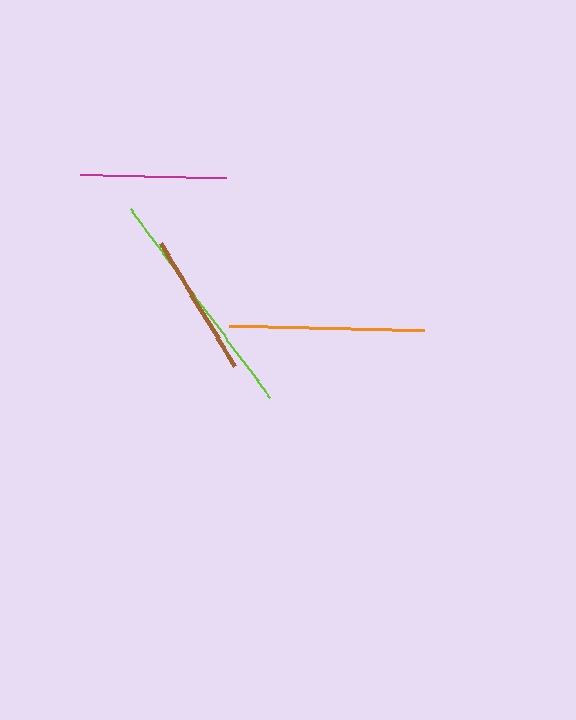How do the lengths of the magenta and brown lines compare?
The magenta and brown lines are approximately the same length.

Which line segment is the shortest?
The brown line is the shortest at approximately 144 pixels.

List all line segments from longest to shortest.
From longest to shortest: lime, orange, magenta, brown.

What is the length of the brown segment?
The brown segment is approximately 144 pixels long.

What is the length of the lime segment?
The lime segment is approximately 234 pixels long.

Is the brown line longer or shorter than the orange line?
The orange line is longer than the brown line.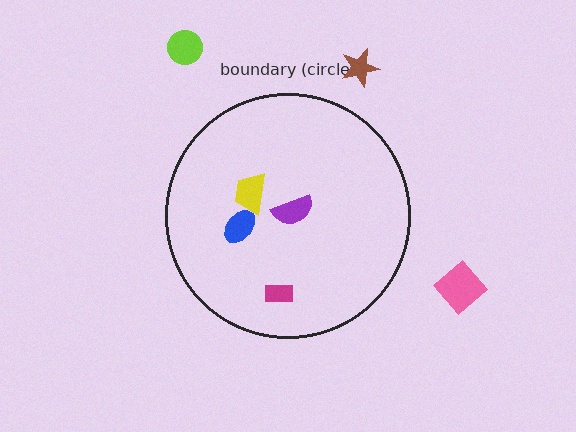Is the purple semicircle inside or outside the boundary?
Inside.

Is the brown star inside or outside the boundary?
Outside.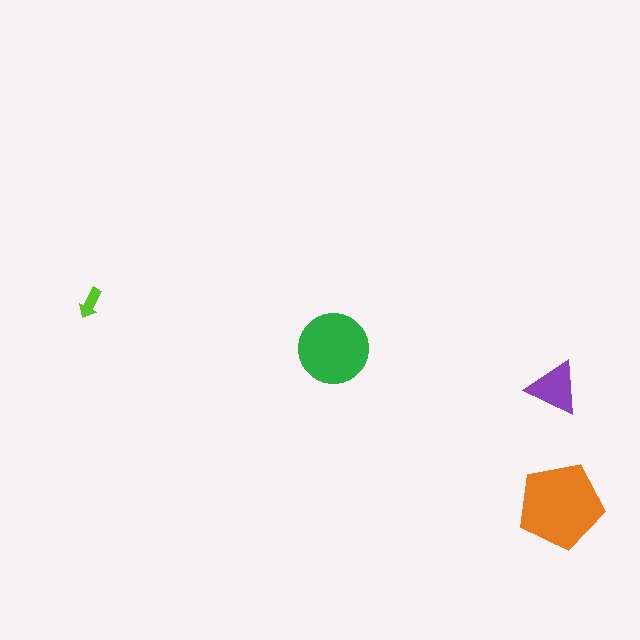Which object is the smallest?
The lime arrow.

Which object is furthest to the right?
The orange pentagon is rightmost.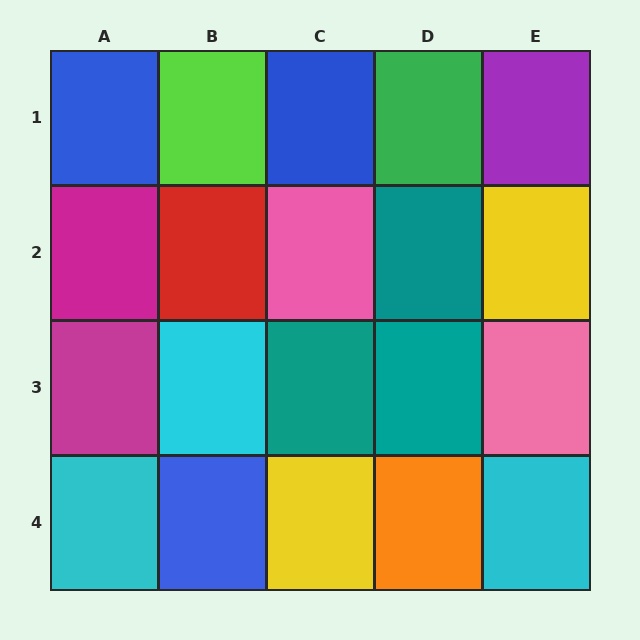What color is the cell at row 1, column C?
Blue.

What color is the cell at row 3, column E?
Pink.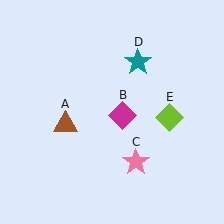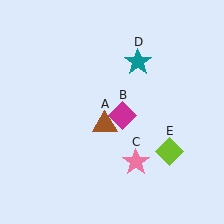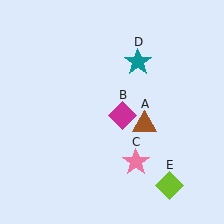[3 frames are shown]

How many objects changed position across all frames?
2 objects changed position: brown triangle (object A), lime diamond (object E).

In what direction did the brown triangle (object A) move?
The brown triangle (object A) moved right.